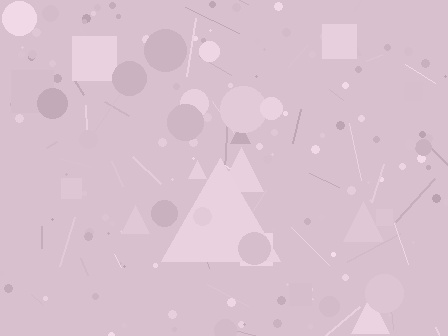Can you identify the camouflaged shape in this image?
The camouflaged shape is a triangle.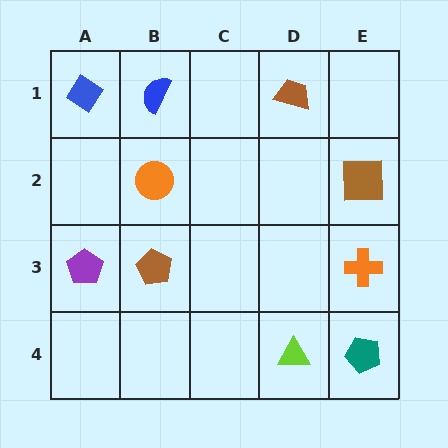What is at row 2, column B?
An orange circle.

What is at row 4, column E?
A teal pentagon.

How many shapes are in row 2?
2 shapes.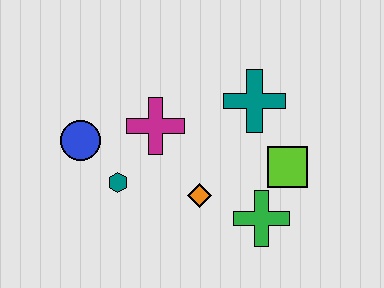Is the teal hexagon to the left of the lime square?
Yes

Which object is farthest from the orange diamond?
The blue circle is farthest from the orange diamond.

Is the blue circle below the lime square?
No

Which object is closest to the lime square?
The green cross is closest to the lime square.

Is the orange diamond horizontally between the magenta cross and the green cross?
Yes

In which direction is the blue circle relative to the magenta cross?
The blue circle is to the left of the magenta cross.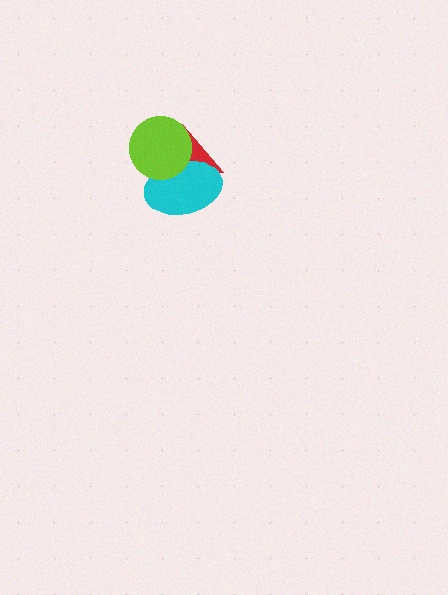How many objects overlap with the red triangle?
2 objects overlap with the red triangle.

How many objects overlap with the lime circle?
2 objects overlap with the lime circle.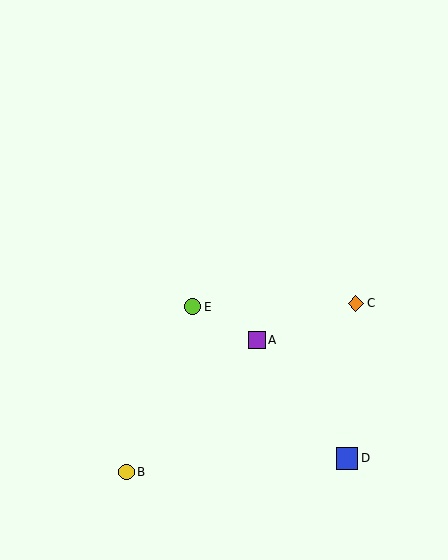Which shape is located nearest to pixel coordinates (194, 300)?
The lime circle (labeled E) at (193, 307) is nearest to that location.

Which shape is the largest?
The blue square (labeled D) is the largest.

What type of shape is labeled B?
Shape B is a yellow circle.